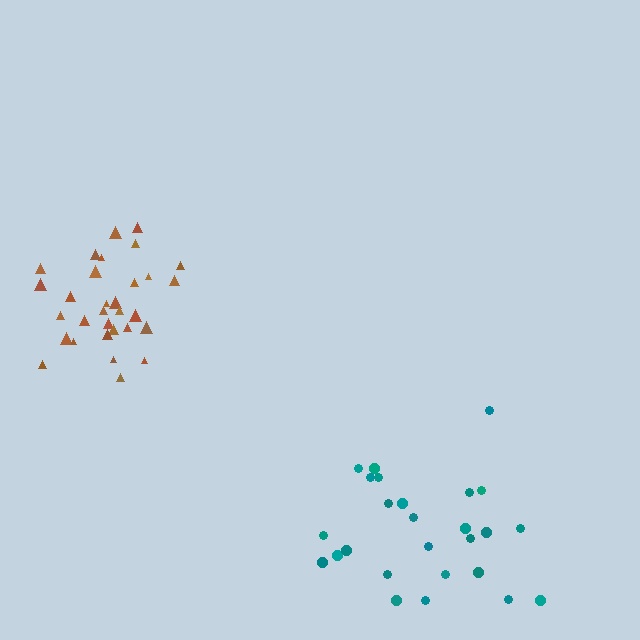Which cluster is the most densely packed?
Brown.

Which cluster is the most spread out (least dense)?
Teal.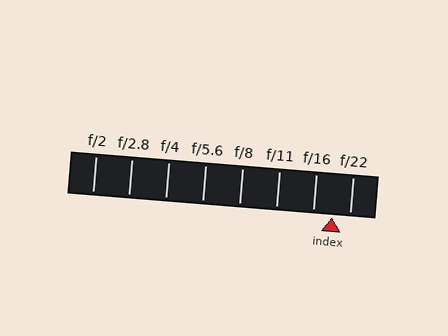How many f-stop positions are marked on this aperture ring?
There are 8 f-stop positions marked.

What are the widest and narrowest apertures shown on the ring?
The widest aperture shown is f/2 and the narrowest is f/22.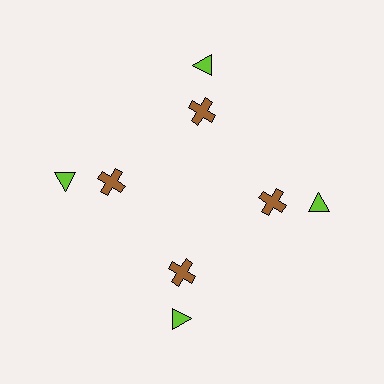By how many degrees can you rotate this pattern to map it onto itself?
The pattern maps onto itself every 90 degrees of rotation.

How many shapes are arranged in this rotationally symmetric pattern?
There are 8 shapes, arranged in 4 groups of 2.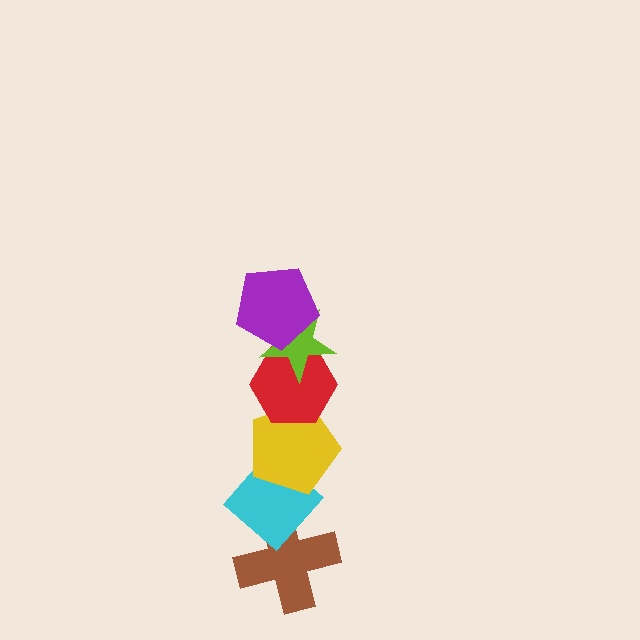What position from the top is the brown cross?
The brown cross is 6th from the top.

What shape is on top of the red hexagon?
The lime star is on top of the red hexagon.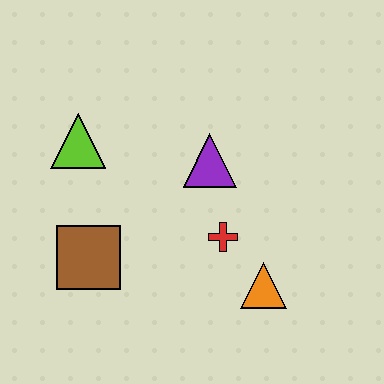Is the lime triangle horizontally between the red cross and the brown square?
No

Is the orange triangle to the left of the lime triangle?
No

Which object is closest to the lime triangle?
The brown square is closest to the lime triangle.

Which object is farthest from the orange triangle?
The lime triangle is farthest from the orange triangle.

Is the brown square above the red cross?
No